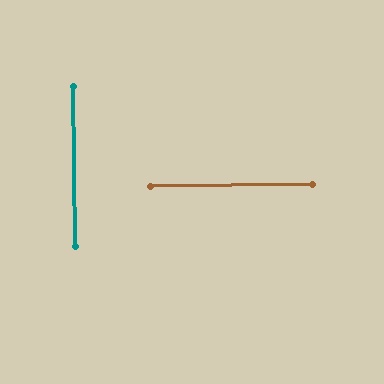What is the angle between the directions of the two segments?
Approximately 90 degrees.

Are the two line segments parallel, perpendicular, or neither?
Perpendicular — they meet at approximately 90°.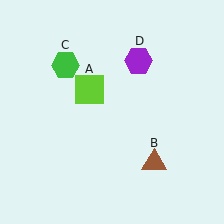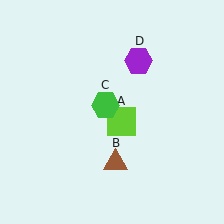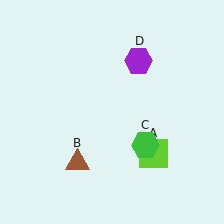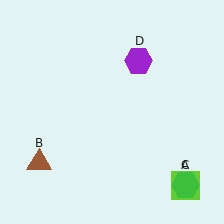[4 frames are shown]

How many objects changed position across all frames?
3 objects changed position: lime square (object A), brown triangle (object B), green hexagon (object C).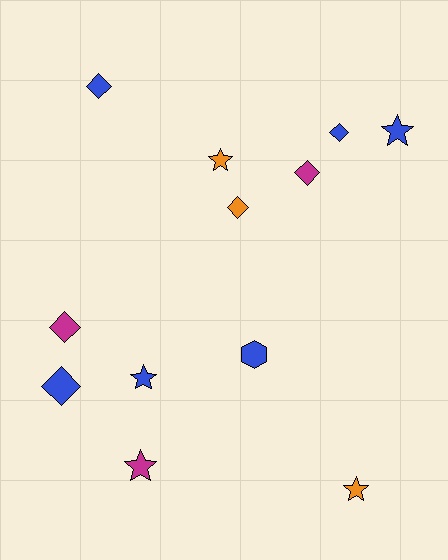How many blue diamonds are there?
There are 3 blue diamonds.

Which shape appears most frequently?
Diamond, with 6 objects.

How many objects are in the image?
There are 12 objects.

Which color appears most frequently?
Blue, with 6 objects.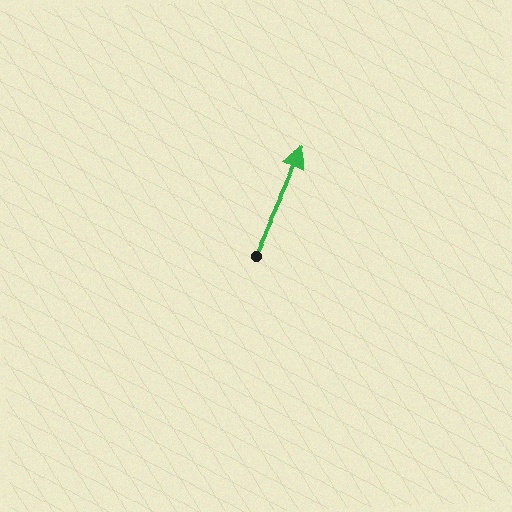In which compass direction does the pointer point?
Northeast.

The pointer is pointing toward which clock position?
Roughly 1 o'clock.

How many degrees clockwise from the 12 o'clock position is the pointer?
Approximately 25 degrees.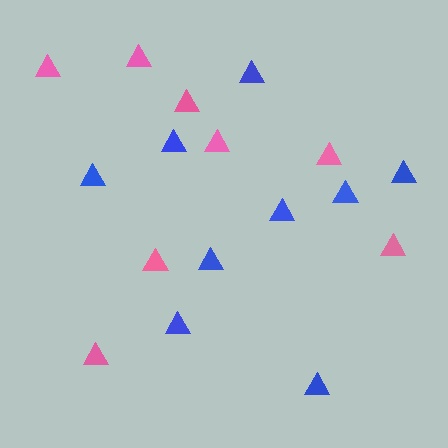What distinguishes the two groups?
There are 2 groups: one group of pink triangles (8) and one group of blue triangles (9).